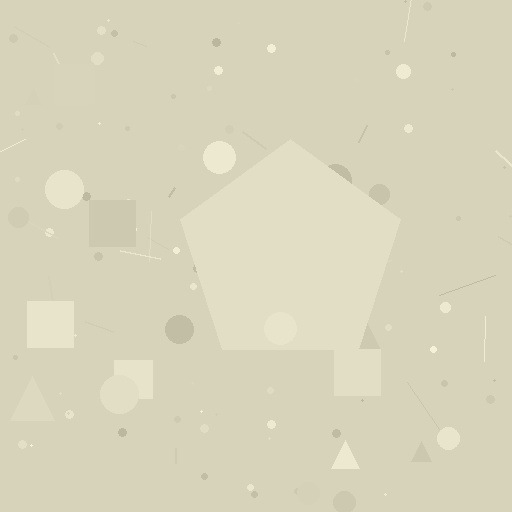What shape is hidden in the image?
A pentagon is hidden in the image.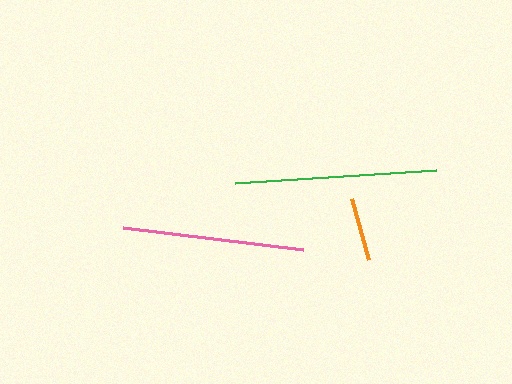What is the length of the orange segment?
The orange segment is approximately 63 pixels long.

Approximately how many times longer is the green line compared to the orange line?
The green line is approximately 3.2 times the length of the orange line.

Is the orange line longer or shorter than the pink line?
The pink line is longer than the orange line.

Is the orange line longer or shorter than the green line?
The green line is longer than the orange line.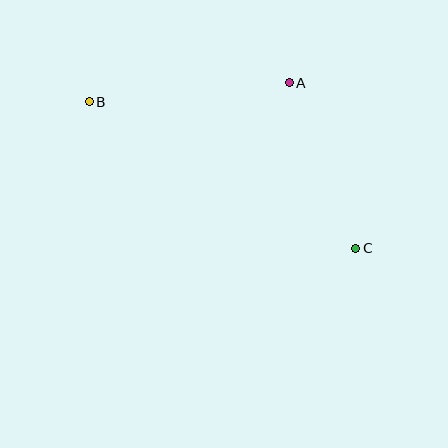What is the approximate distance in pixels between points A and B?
The distance between A and B is approximately 201 pixels.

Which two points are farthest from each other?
Points B and C are farthest from each other.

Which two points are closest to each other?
Points A and C are closest to each other.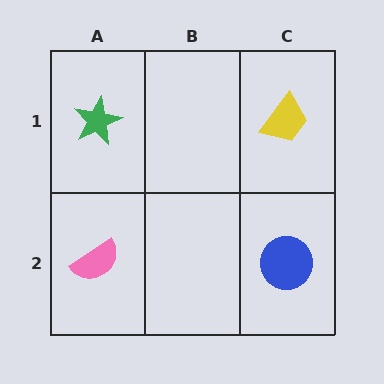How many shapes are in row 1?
2 shapes.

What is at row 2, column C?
A blue circle.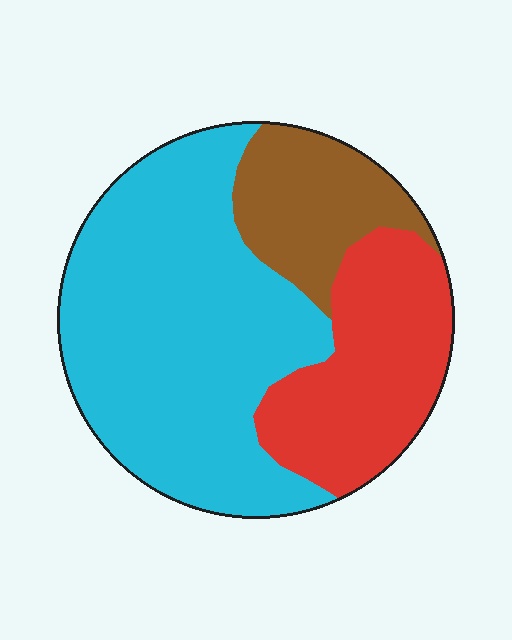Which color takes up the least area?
Brown, at roughly 15%.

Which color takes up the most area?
Cyan, at roughly 55%.